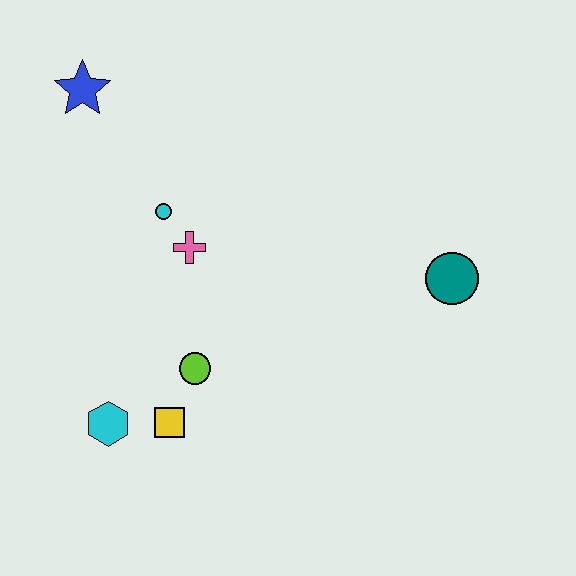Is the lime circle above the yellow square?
Yes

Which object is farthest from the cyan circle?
The teal circle is farthest from the cyan circle.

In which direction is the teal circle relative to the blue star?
The teal circle is to the right of the blue star.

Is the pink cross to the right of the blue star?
Yes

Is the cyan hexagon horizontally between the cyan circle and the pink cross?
No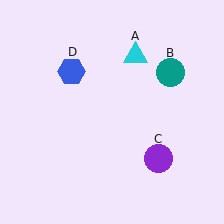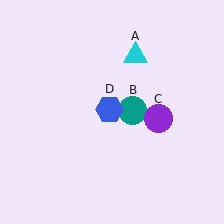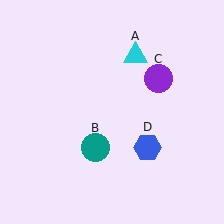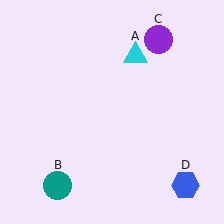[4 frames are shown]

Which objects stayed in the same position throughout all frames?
Cyan triangle (object A) remained stationary.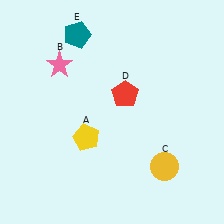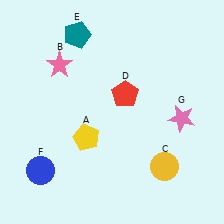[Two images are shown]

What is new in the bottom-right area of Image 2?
A pink star (G) was added in the bottom-right area of Image 2.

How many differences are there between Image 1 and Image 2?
There are 2 differences between the two images.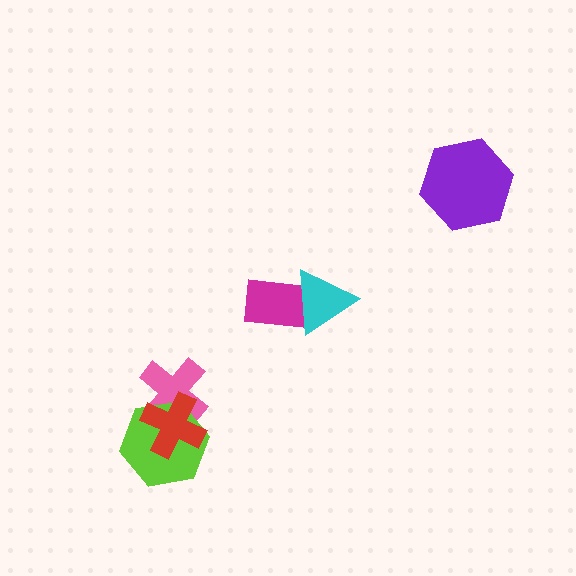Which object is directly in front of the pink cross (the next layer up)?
The lime hexagon is directly in front of the pink cross.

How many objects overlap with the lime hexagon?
2 objects overlap with the lime hexagon.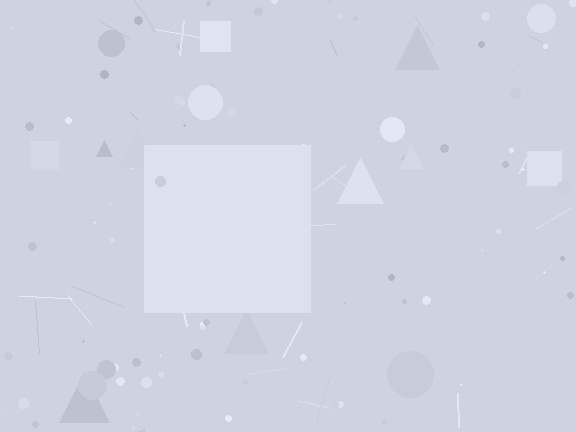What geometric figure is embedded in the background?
A square is embedded in the background.